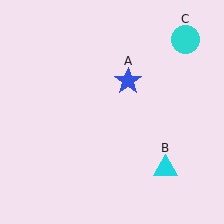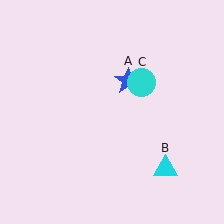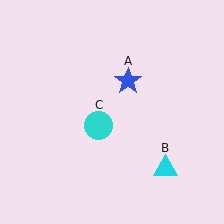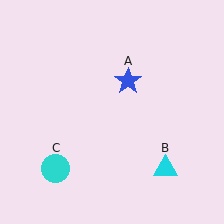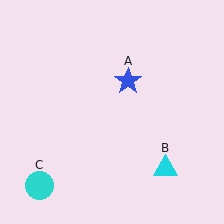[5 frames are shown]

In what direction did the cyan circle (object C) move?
The cyan circle (object C) moved down and to the left.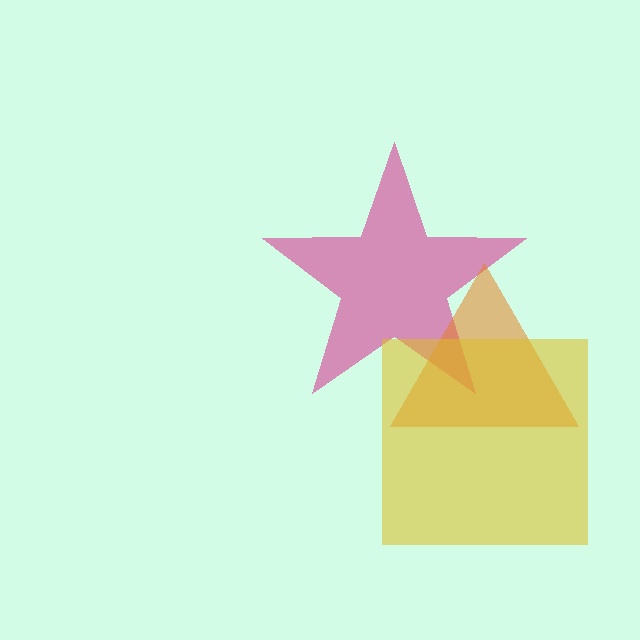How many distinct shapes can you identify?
There are 3 distinct shapes: a magenta star, an orange triangle, a yellow square.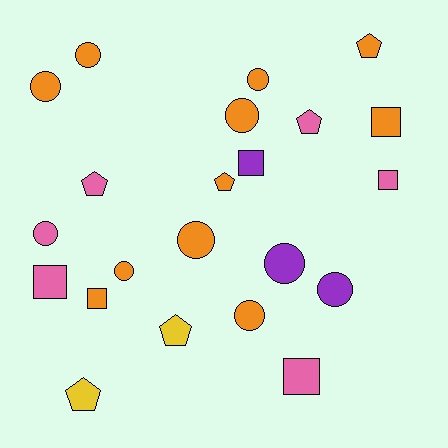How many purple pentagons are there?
There are no purple pentagons.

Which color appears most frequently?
Orange, with 11 objects.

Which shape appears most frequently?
Circle, with 10 objects.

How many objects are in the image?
There are 22 objects.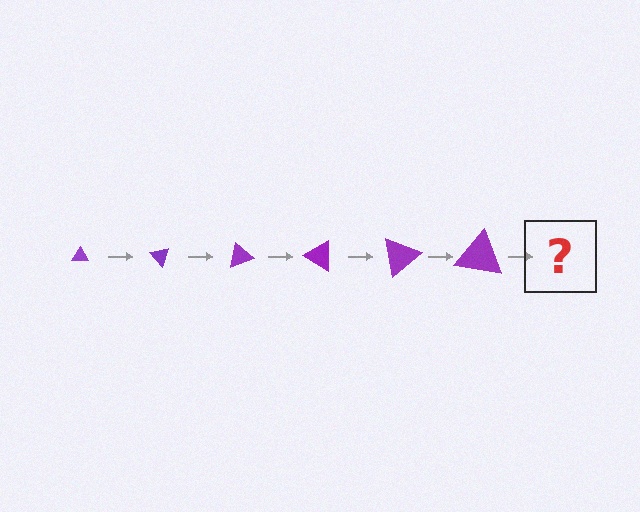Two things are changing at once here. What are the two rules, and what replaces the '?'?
The two rules are that the triangle grows larger each step and it rotates 50 degrees each step. The '?' should be a triangle, larger than the previous one and rotated 300 degrees from the start.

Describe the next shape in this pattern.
It should be a triangle, larger than the previous one and rotated 300 degrees from the start.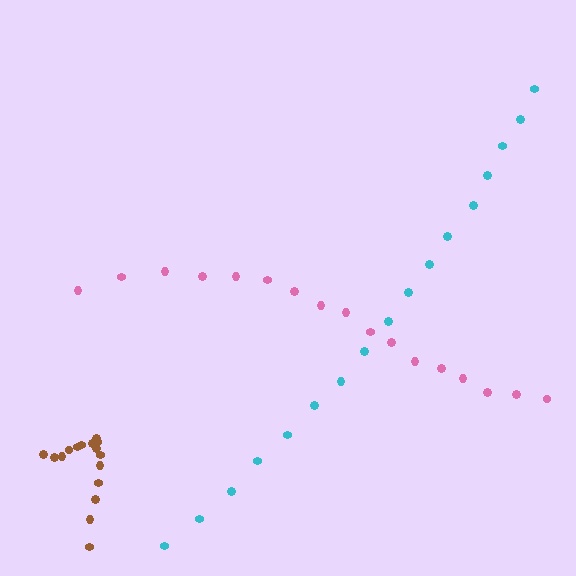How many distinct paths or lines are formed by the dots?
There are 3 distinct paths.